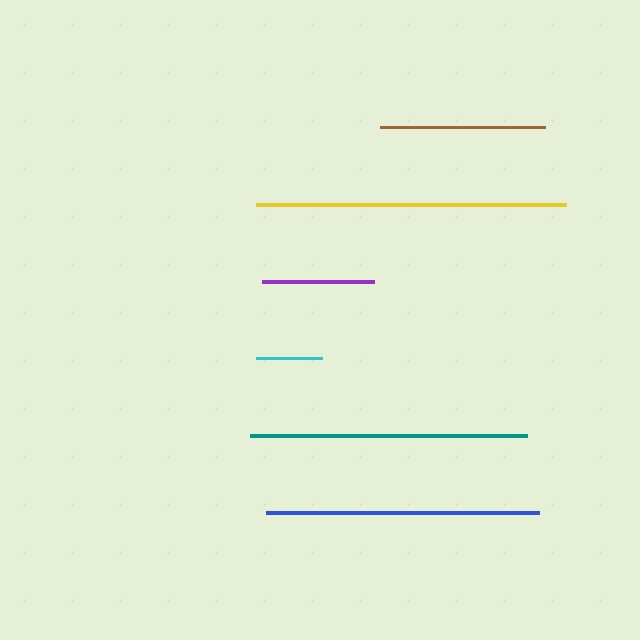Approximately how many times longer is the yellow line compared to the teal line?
The yellow line is approximately 1.1 times the length of the teal line.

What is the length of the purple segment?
The purple segment is approximately 112 pixels long.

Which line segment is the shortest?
The cyan line is the shortest at approximately 66 pixels.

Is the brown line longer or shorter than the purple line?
The brown line is longer than the purple line.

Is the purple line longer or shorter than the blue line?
The blue line is longer than the purple line.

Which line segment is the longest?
The yellow line is the longest at approximately 310 pixels.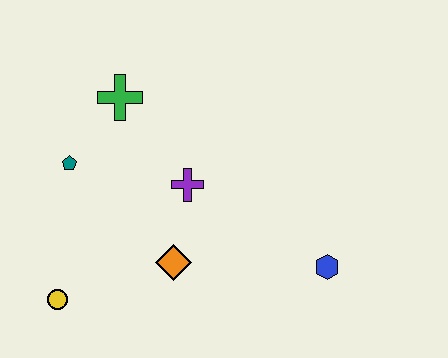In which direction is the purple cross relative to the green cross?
The purple cross is below the green cross.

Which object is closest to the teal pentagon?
The green cross is closest to the teal pentagon.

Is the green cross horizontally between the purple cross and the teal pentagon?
Yes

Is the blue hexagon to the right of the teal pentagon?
Yes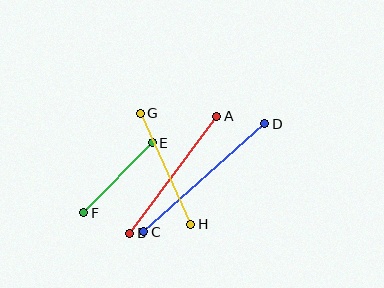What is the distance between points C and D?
The distance is approximately 162 pixels.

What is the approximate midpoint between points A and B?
The midpoint is at approximately (173, 175) pixels.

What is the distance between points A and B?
The distance is approximately 146 pixels.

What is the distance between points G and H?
The distance is approximately 122 pixels.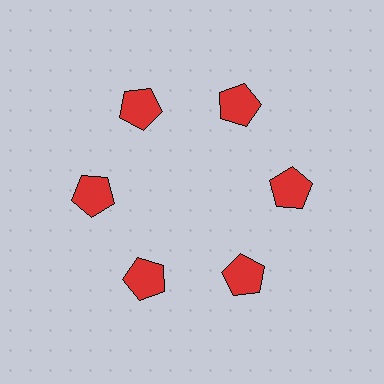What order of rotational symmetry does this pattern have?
This pattern has 6-fold rotational symmetry.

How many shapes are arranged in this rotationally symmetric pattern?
There are 6 shapes, arranged in 6 groups of 1.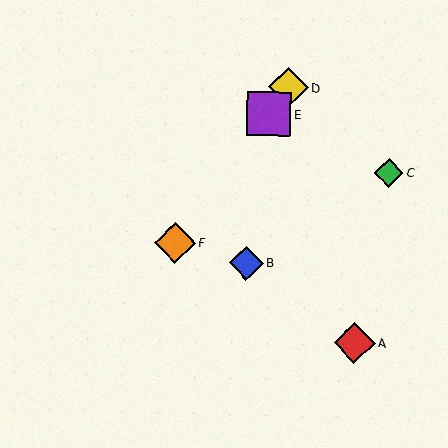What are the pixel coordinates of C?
Object C is at (389, 173).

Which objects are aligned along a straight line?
Objects D, E, F are aligned along a straight line.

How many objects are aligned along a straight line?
3 objects (D, E, F) are aligned along a straight line.